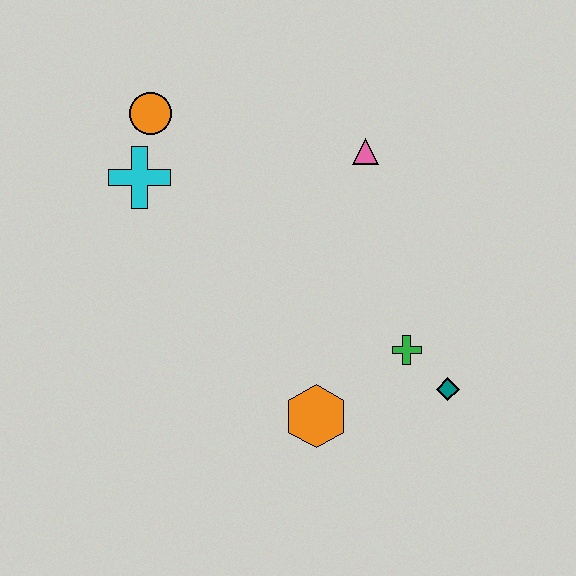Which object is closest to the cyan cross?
The orange circle is closest to the cyan cross.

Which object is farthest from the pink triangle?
The orange hexagon is farthest from the pink triangle.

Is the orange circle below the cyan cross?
No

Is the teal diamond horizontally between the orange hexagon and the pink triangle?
No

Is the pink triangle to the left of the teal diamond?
Yes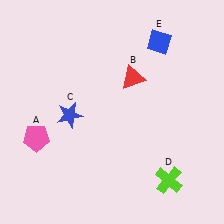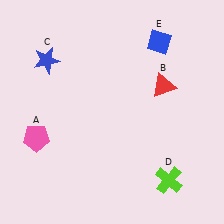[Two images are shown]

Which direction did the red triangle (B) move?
The red triangle (B) moved right.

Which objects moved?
The objects that moved are: the red triangle (B), the blue star (C).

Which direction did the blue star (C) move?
The blue star (C) moved up.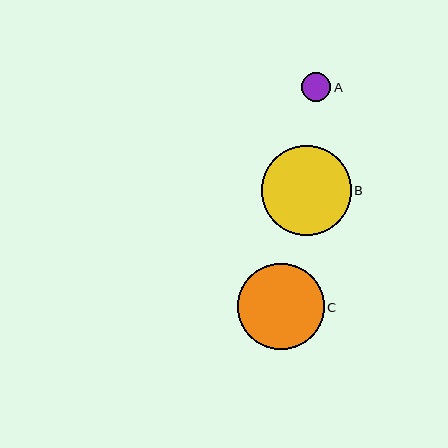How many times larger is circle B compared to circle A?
Circle B is approximately 3.1 times the size of circle A.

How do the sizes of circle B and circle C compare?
Circle B and circle C are approximately the same size.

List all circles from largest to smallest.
From largest to smallest: B, C, A.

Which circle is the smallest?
Circle A is the smallest with a size of approximately 29 pixels.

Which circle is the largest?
Circle B is the largest with a size of approximately 90 pixels.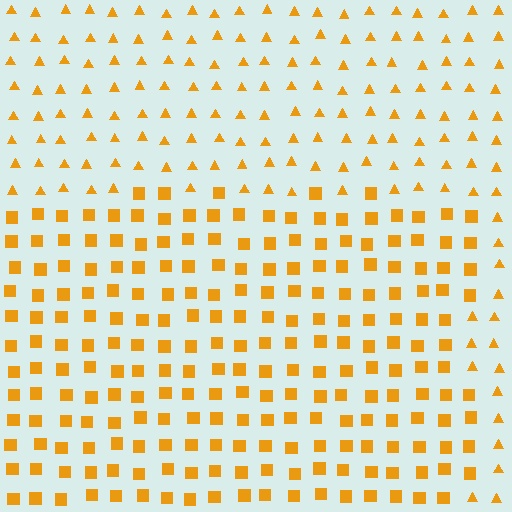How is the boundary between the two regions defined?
The boundary is defined by a change in element shape: squares inside vs. triangles outside. All elements share the same color and spacing.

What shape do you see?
I see a rectangle.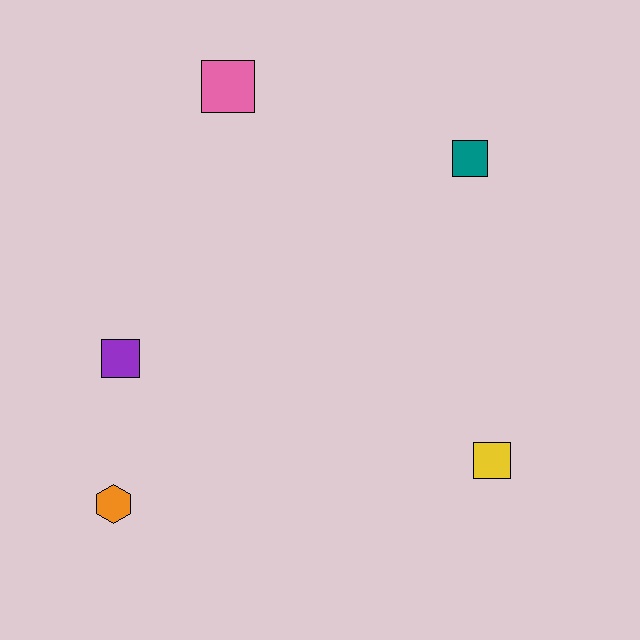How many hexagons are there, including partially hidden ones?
There is 1 hexagon.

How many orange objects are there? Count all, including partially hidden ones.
There is 1 orange object.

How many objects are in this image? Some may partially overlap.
There are 5 objects.